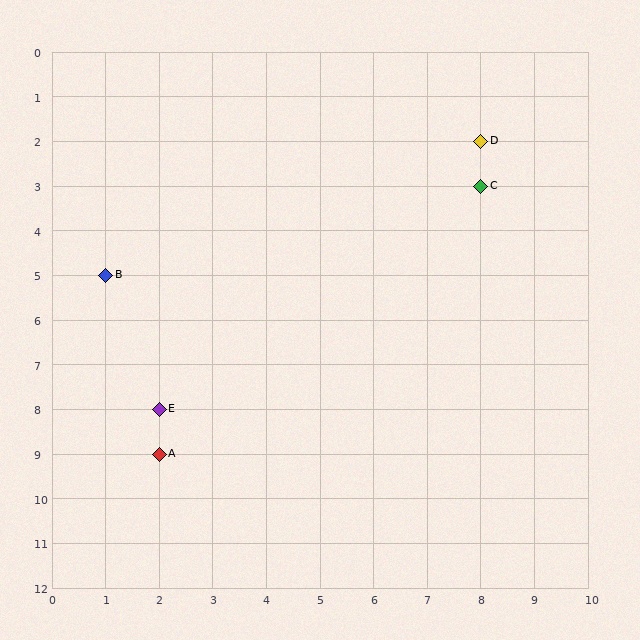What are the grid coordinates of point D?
Point D is at grid coordinates (8, 2).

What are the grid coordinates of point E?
Point E is at grid coordinates (2, 8).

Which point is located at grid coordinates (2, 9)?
Point A is at (2, 9).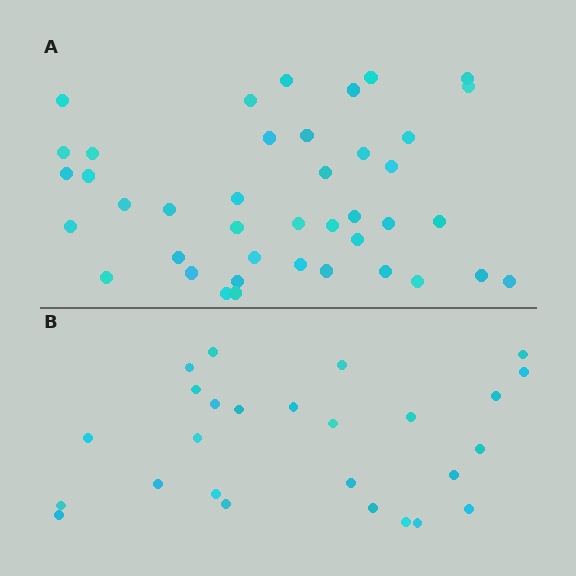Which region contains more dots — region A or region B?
Region A (the top region) has more dots.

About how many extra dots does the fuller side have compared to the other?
Region A has approximately 15 more dots than region B.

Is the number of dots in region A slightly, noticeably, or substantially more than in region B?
Region A has substantially more. The ratio is roughly 1.6 to 1.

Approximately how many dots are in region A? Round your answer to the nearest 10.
About 40 dots. (The exact count is 41, which rounds to 40.)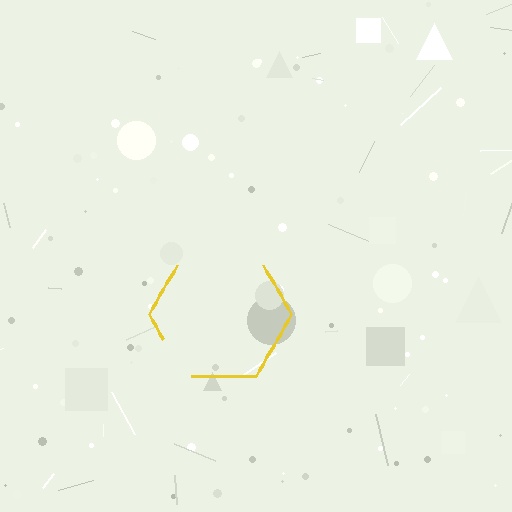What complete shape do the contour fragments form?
The contour fragments form a hexagon.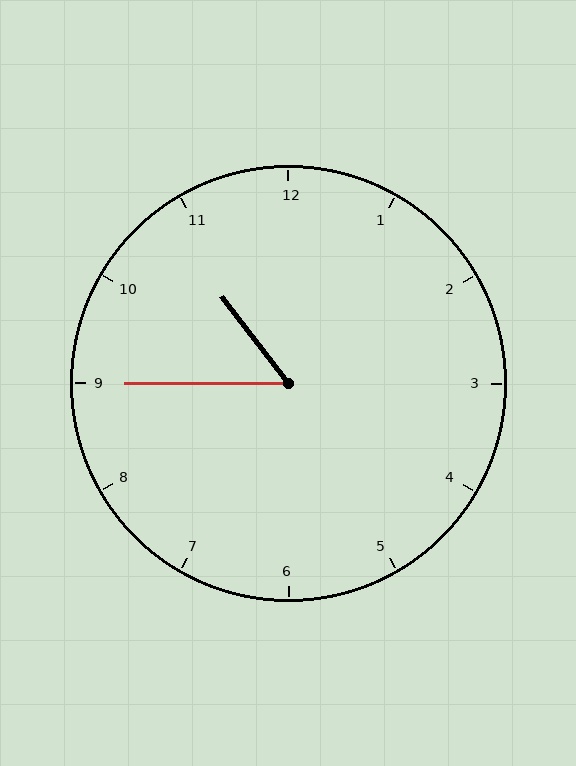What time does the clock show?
10:45.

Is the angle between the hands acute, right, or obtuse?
It is acute.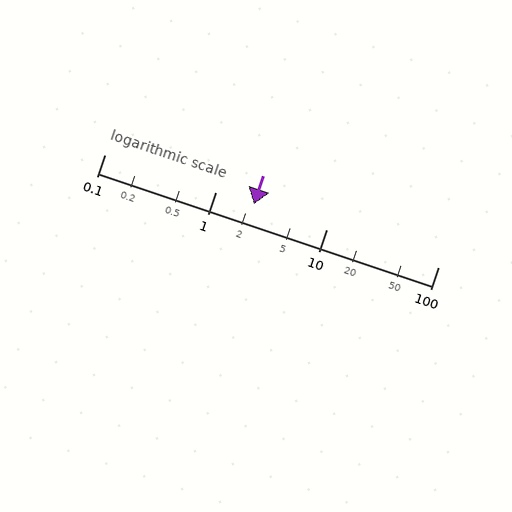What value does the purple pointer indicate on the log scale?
The pointer indicates approximately 2.2.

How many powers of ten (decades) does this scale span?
The scale spans 3 decades, from 0.1 to 100.